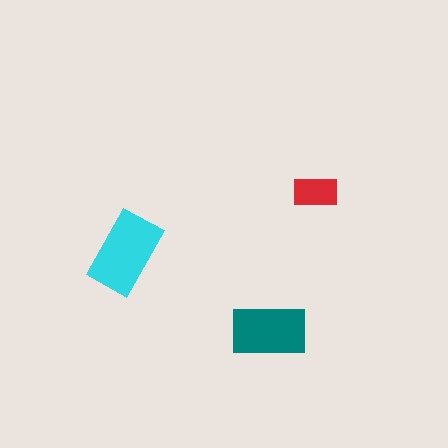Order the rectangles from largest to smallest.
the cyan one, the teal one, the red one.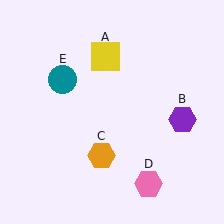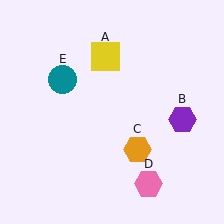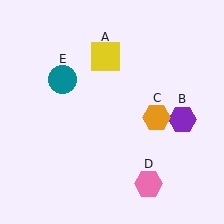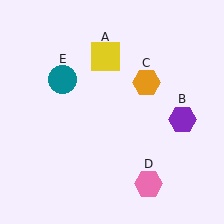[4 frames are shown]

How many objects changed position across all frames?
1 object changed position: orange hexagon (object C).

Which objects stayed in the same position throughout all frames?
Yellow square (object A) and purple hexagon (object B) and pink hexagon (object D) and teal circle (object E) remained stationary.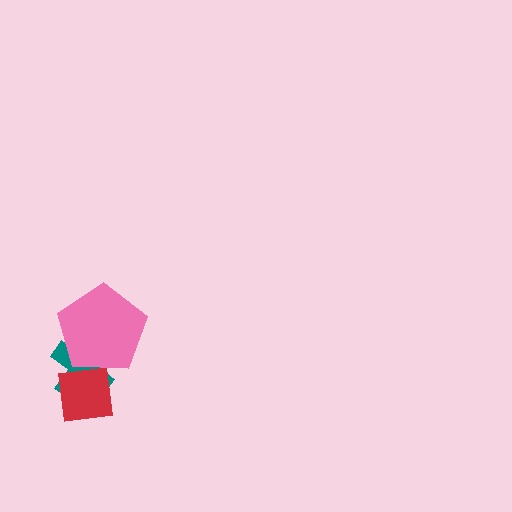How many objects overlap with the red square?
2 objects overlap with the red square.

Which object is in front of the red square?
The pink pentagon is in front of the red square.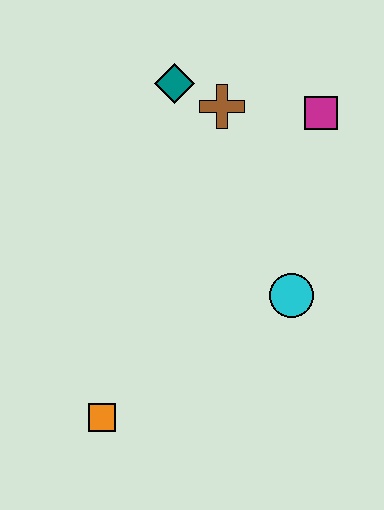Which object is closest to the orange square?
The cyan circle is closest to the orange square.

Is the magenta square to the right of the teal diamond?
Yes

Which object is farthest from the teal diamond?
The orange square is farthest from the teal diamond.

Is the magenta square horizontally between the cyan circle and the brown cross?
No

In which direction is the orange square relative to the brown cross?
The orange square is below the brown cross.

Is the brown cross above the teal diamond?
No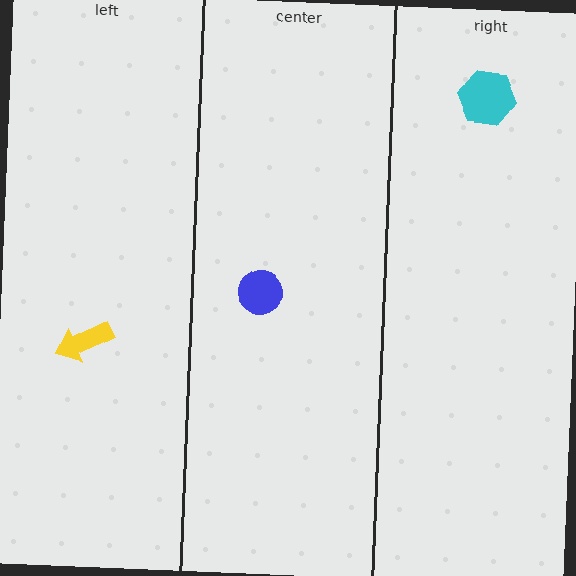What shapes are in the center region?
The blue circle.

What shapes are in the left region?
The yellow arrow.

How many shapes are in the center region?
1.